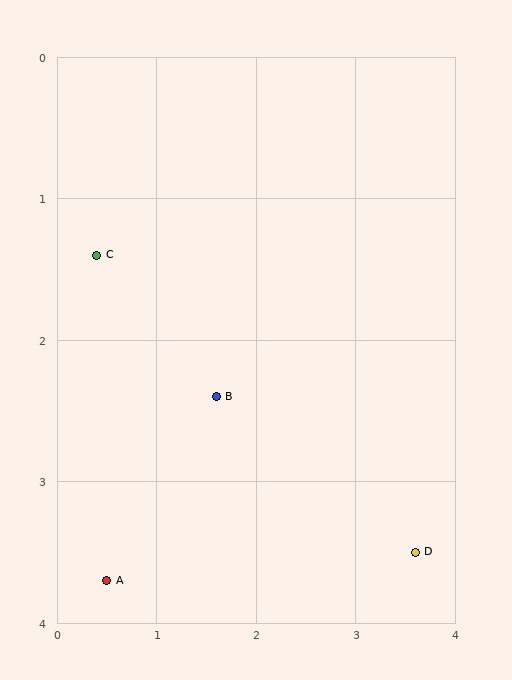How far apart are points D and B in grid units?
Points D and B are about 2.3 grid units apart.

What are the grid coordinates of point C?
Point C is at approximately (0.4, 1.4).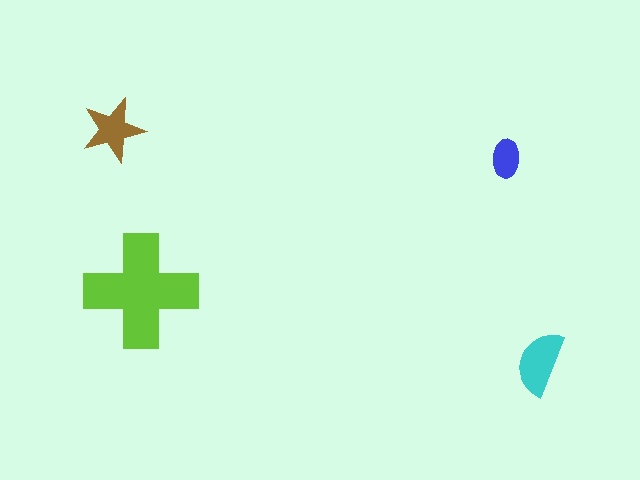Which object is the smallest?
The blue ellipse.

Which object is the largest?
The lime cross.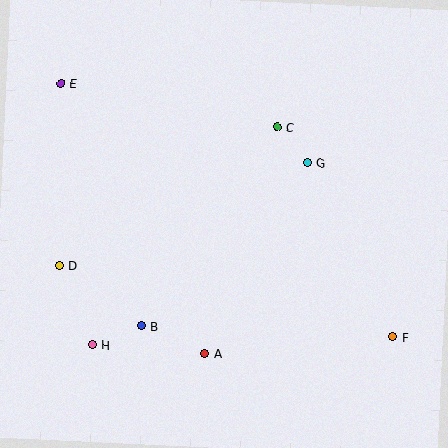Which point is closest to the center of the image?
Point G at (307, 163) is closest to the center.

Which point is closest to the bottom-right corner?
Point F is closest to the bottom-right corner.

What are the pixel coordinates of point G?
Point G is at (307, 163).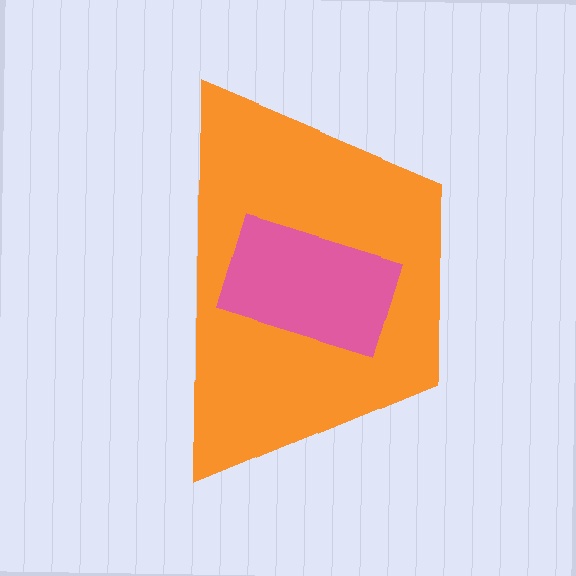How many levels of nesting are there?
2.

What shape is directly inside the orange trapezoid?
The pink rectangle.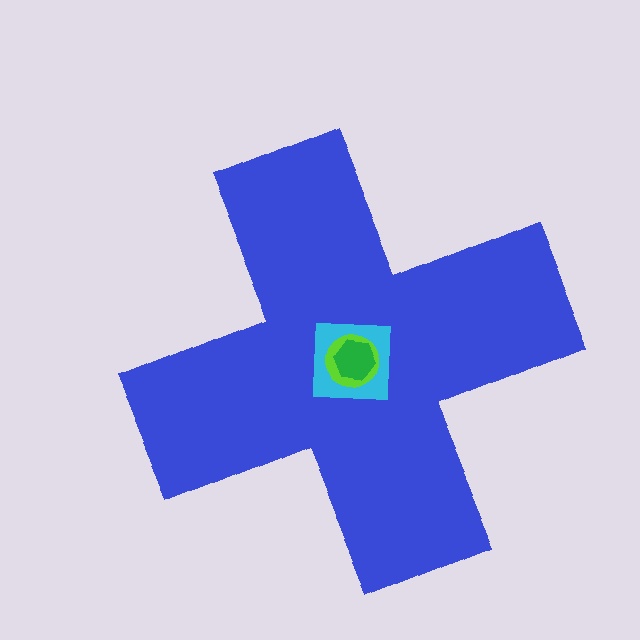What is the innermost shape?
The green hexagon.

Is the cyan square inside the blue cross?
Yes.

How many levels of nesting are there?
4.